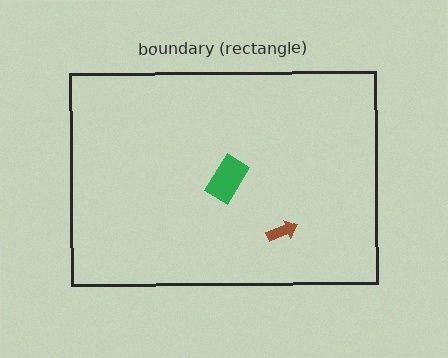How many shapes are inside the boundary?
2 inside, 0 outside.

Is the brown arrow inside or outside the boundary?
Inside.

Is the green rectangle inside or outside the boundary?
Inside.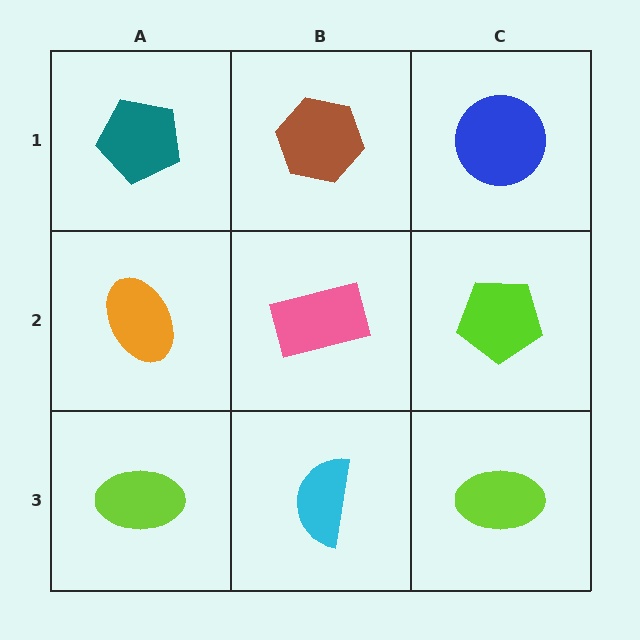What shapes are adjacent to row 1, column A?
An orange ellipse (row 2, column A), a brown hexagon (row 1, column B).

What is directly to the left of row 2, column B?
An orange ellipse.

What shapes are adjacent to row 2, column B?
A brown hexagon (row 1, column B), a cyan semicircle (row 3, column B), an orange ellipse (row 2, column A), a lime pentagon (row 2, column C).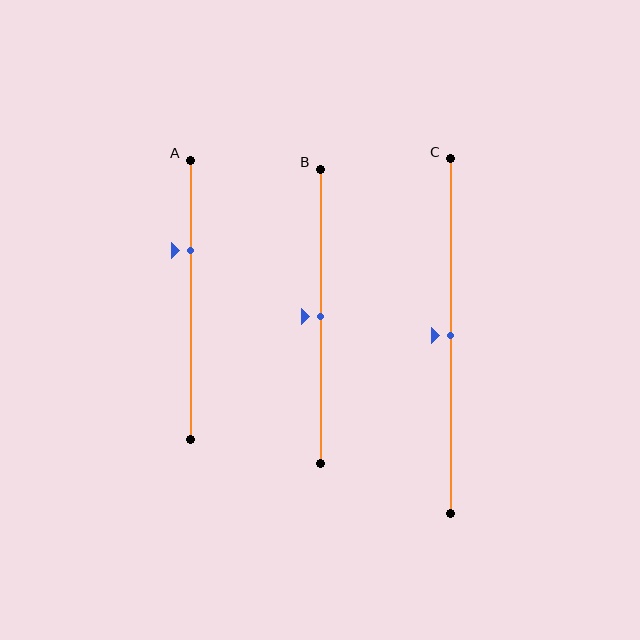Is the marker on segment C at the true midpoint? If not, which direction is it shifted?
Yes, the marker on segment C is at the true midpoint.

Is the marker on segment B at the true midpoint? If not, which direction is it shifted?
Yes, the marker on segment B is at the true midpoint.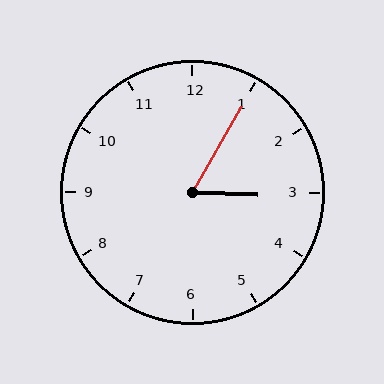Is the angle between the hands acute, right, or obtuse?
It is acute.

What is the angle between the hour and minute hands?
Approximately 62 degrees.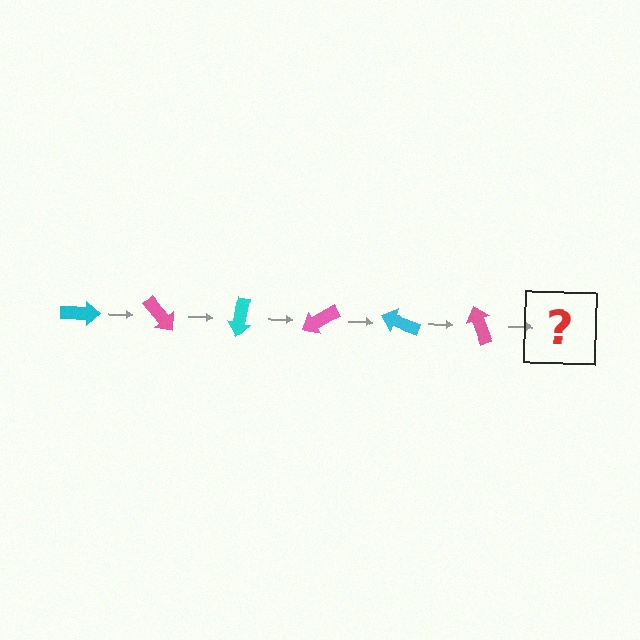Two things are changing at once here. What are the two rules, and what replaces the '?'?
The two rules are that it rotates 50 degrees each step and the color cycles through cyan and pink. The '?' should be a cyan arrow, rotated 300 degrees from the start.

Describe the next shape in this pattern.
It should be a cyan arrow, rotated 300 degrees from the start.